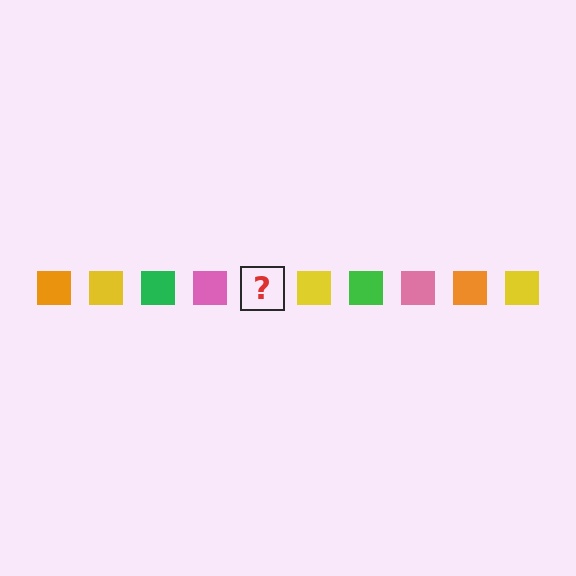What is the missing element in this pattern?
The missing element is an orange square.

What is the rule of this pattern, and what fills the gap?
The rule is that the pattern cycles through orange, yellow, green, pink squares. The gap should be filled with an orange square.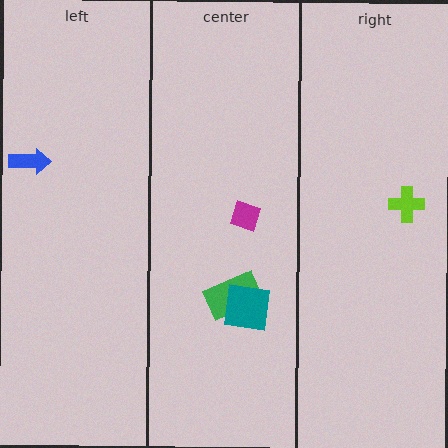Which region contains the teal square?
The center region.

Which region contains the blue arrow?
The left region.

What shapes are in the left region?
The blue arrow.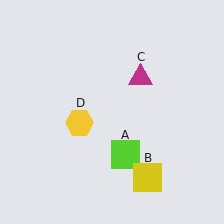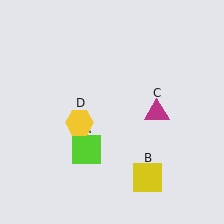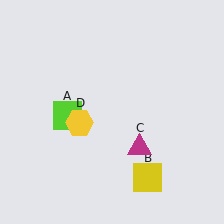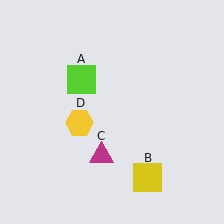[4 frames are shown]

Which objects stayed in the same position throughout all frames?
Yellow square (object B) and yellow hexagon (object D) remained stationary.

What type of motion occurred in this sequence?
The lime square (object A), magenta triangle (object C) rotated clockwise around the center of the scene.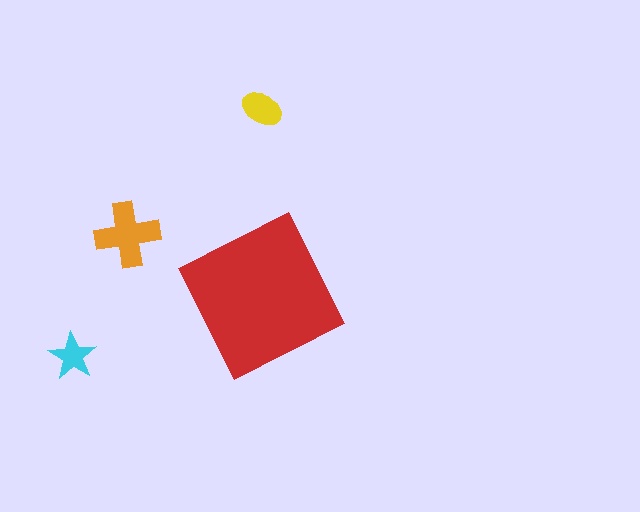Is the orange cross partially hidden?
No, the orange cross is fully visible.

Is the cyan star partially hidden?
No, the cyan star is fully visible.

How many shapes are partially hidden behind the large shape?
0 shapes are partially hidden.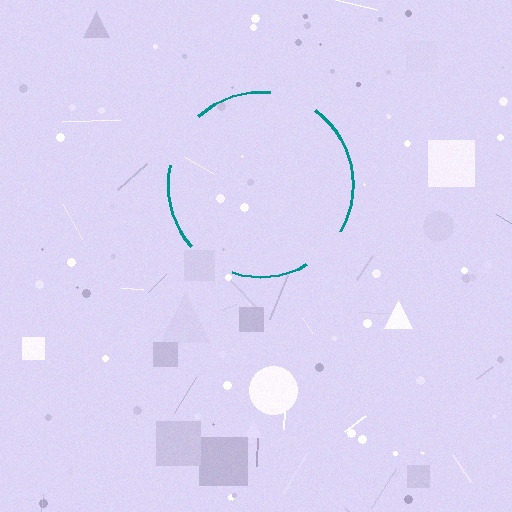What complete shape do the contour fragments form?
The contour fragments form a circle.